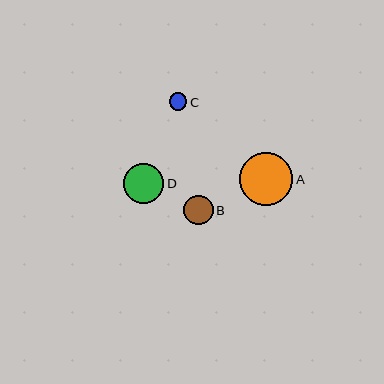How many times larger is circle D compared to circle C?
Circle D is approximately 2.3 times the size of circle C.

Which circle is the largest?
Circle A is the largest with a size of approximately 53 pixels.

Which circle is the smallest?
Circle C is the smallest with a size of approximately 18 pixels.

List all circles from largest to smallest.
From largest to smallest: A, D, B, C.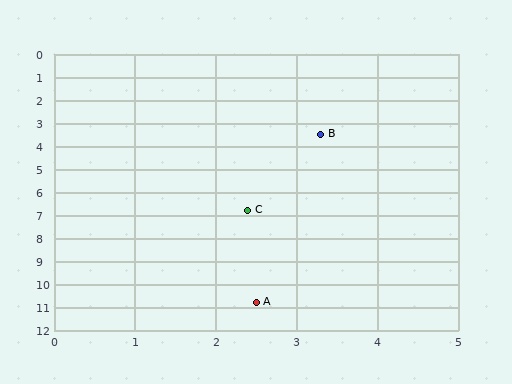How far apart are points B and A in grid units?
Points B and A are about 7.3 grid units apart.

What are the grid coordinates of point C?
Point C is at approximately (2.4, 6.8).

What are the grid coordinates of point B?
Point B is at approximately (3.3, 3.5).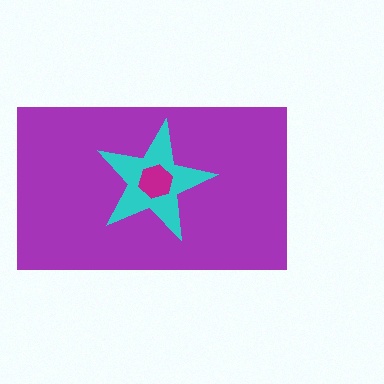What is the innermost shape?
The magenta hexagon.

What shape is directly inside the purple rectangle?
The cyan star.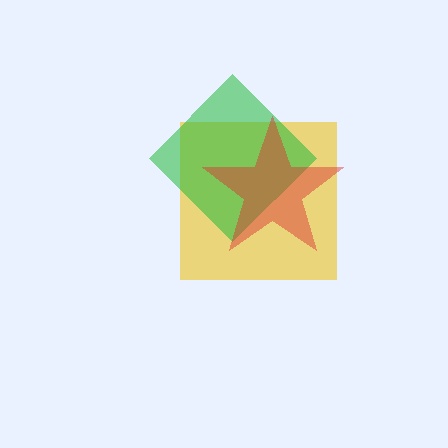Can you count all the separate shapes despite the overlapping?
Yes, there are 3 separate shapes.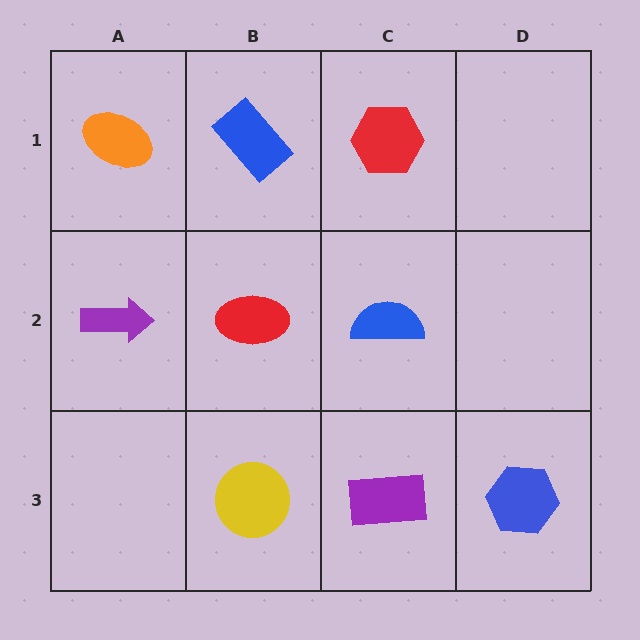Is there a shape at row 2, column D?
No, that cell is empty.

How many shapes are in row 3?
3 shapes.